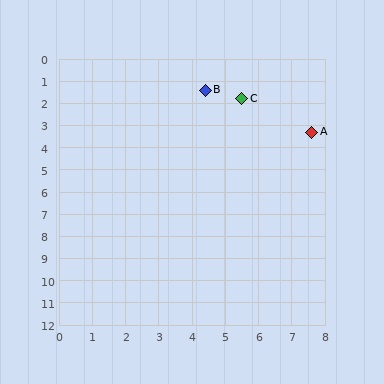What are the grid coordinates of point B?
Point B is at approximately (4.4, 1.4).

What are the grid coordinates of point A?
Point A is at approximately (7.6, 3.3).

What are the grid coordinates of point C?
Point C is at approximately (5.5, 1.8).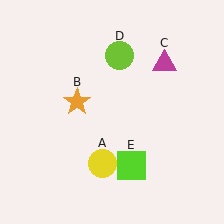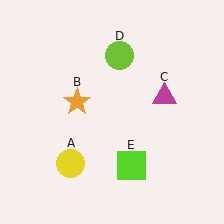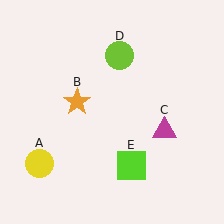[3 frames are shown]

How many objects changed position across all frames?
2 objects changed position: yellow circle (object A), magenta triangle (object C).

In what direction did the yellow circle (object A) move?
The yellow circle (object A) moved left.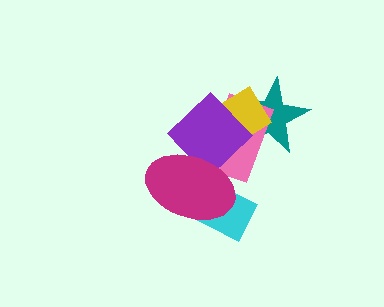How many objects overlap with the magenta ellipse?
3 objects overlap with the magenta ellipse.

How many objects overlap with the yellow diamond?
3 objects overlap with the yellow diamond.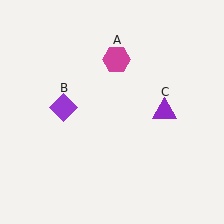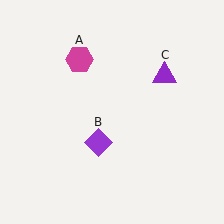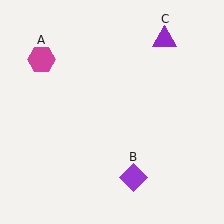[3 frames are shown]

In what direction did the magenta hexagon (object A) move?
The magenta hexagon (object A) moved left.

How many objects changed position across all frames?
3 objects changed position: magenta hexagon (object A), purple diamond (object B), purple triangle (object C).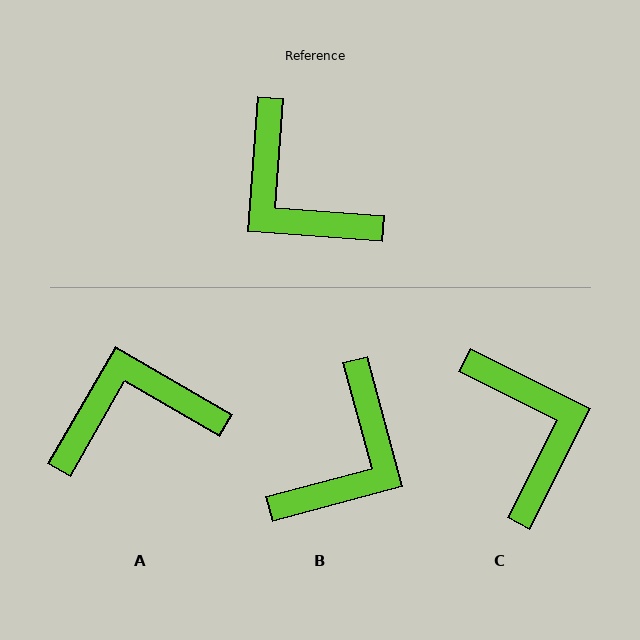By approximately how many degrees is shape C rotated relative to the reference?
Approximately 158 degrees counter-clockwise.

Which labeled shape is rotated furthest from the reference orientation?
C, about 158 degrees away.